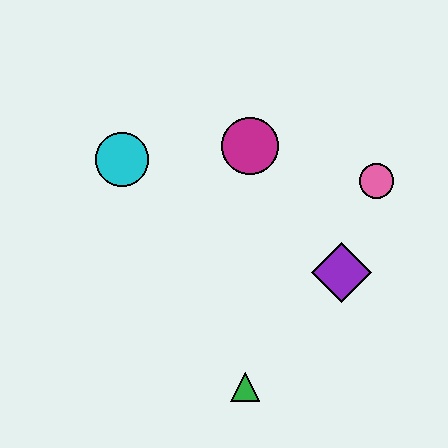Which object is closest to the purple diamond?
The pink circle is closest to the purple diamond.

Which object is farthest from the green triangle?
The cyan circle is farthest from the green triangle.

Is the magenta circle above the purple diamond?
Yes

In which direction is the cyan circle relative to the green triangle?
The cyan circle is above the green triangle.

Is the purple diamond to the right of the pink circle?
No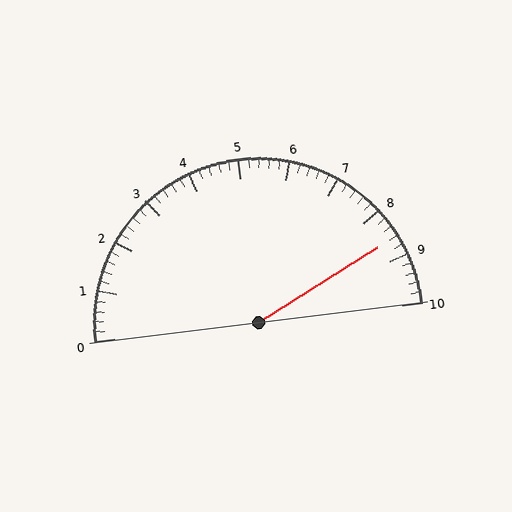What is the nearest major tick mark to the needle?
The nearest major tick mark is 9.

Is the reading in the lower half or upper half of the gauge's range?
The reading is in the upper half of the range (0 to 10).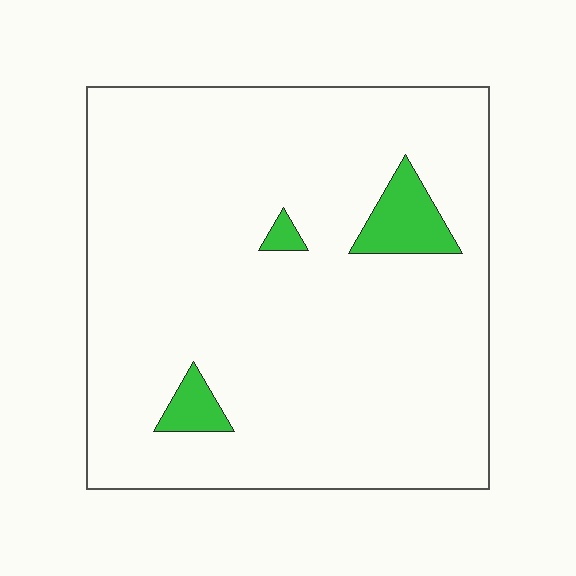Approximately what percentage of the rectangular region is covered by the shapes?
Approximately 5%.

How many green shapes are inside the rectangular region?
3.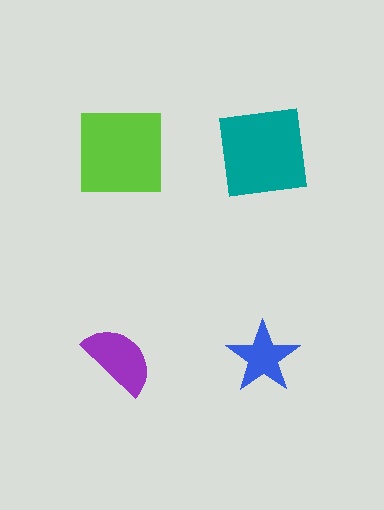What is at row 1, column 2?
A teal square.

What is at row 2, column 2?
A blue star.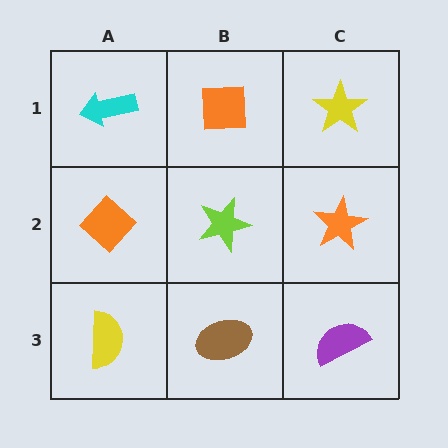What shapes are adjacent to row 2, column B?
An orange square (row 1, column B), a brown ellipse (row 3, column B), an orange diamond (row 2, column A), an orange star (row 2, column C).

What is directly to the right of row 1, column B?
A yellow star.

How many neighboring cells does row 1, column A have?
2.